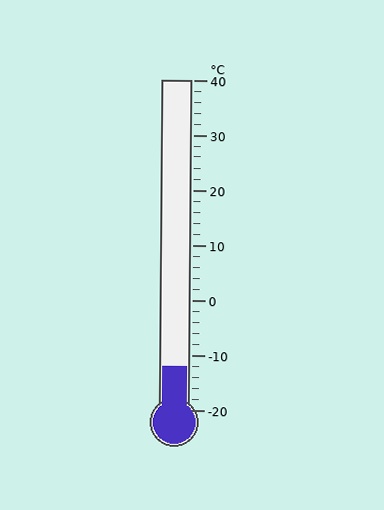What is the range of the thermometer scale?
The thermometer scale ranges from -20°C to 40°C.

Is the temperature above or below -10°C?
The temperature is below -10°C.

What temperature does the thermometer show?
The thermometer shows approximately -12°C.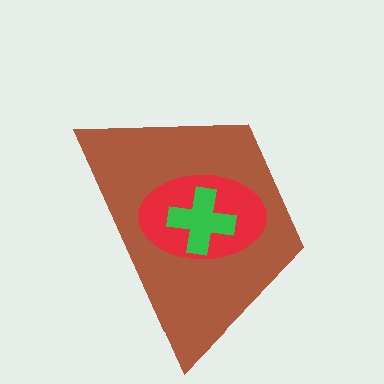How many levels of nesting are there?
3.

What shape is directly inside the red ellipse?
The green cross.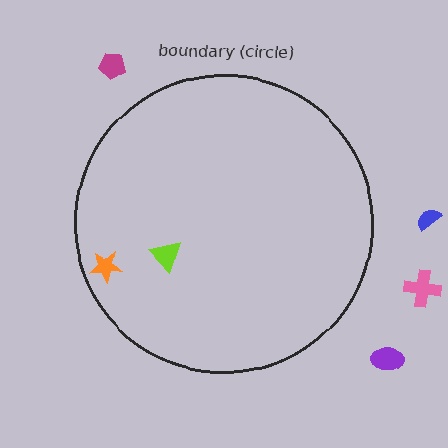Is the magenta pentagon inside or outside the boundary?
Outside.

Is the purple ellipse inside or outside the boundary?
Outside.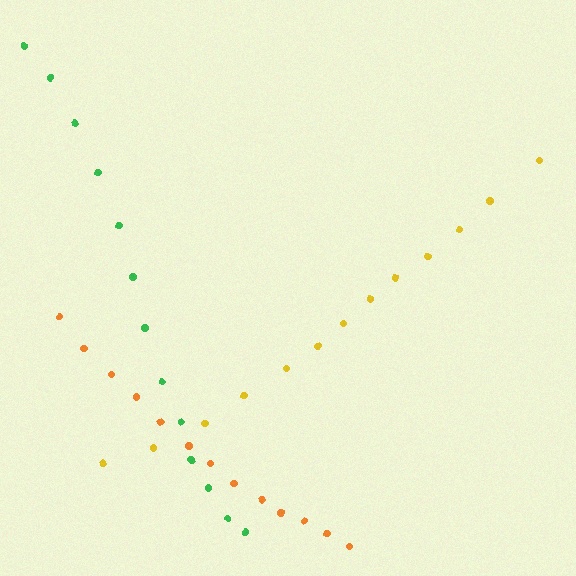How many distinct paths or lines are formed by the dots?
There are 3 distinct paths.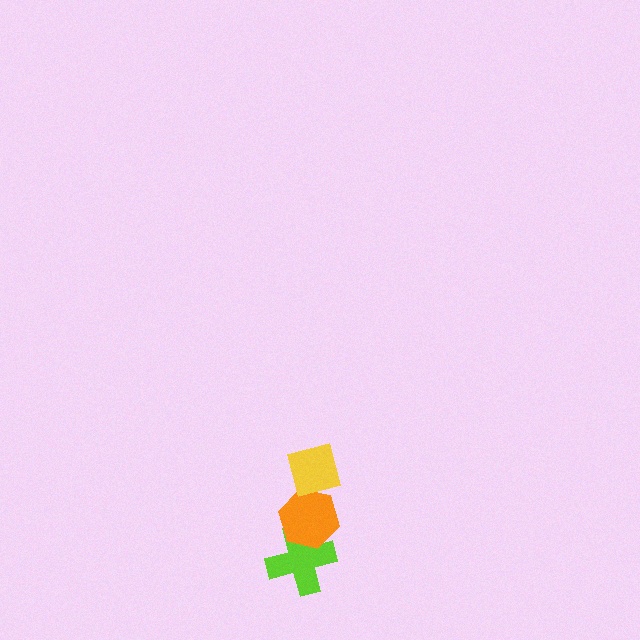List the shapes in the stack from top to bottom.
From top to bottom: the yellow diamond, the orange hexagon, the lime cross.